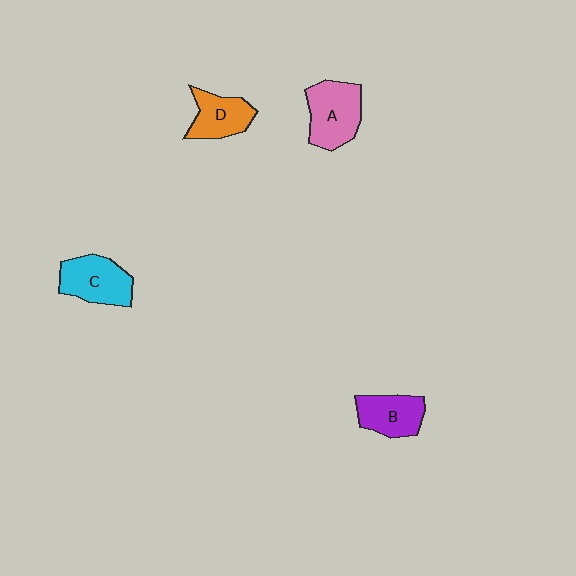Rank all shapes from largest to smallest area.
From largest to smallest: A (pink), C (cyan), B (purple), D (orange).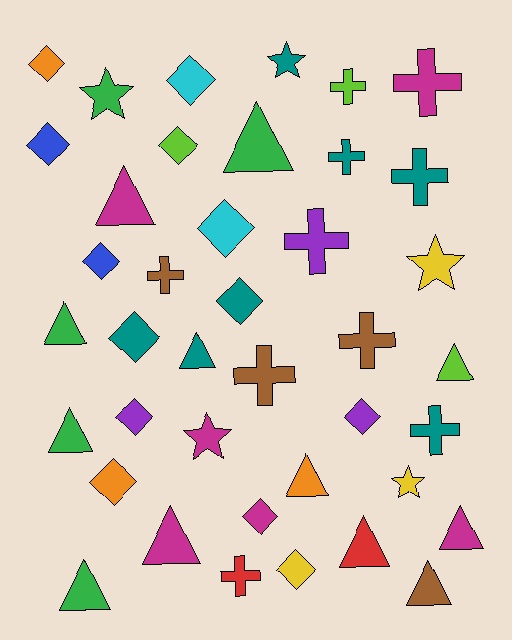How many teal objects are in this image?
There are 7 teal objects.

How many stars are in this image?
There are 5 stars.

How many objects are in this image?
There are 40 objects.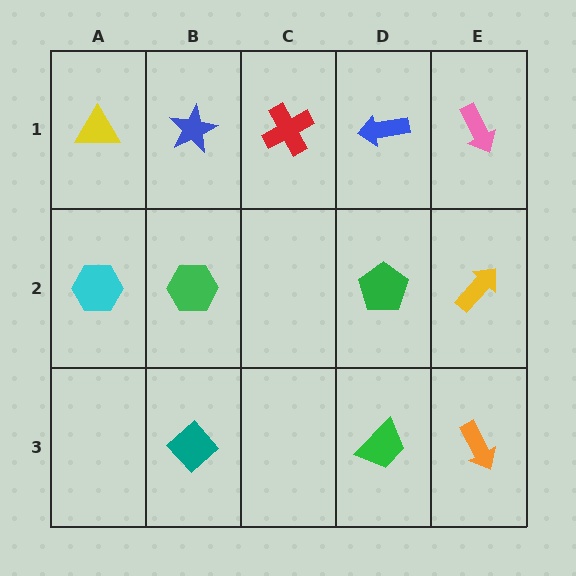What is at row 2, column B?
A green hexagon.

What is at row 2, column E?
A yellow arrow.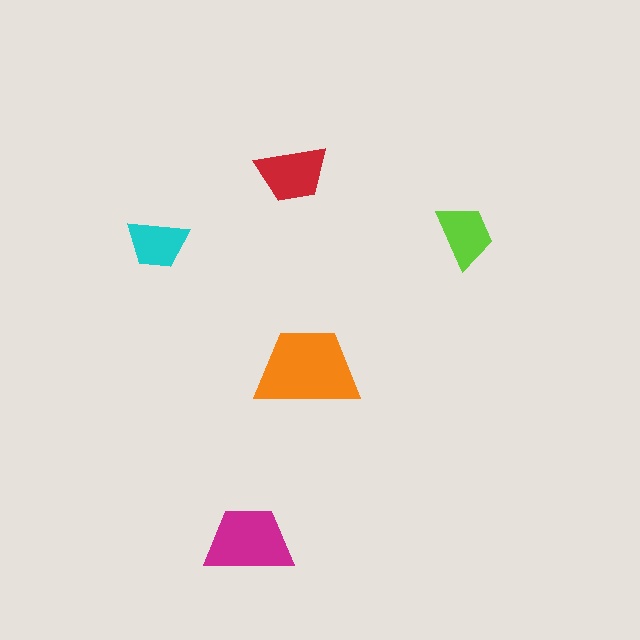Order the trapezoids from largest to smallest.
the orange one, the magenta one, the red one, the lime one, the cyan one.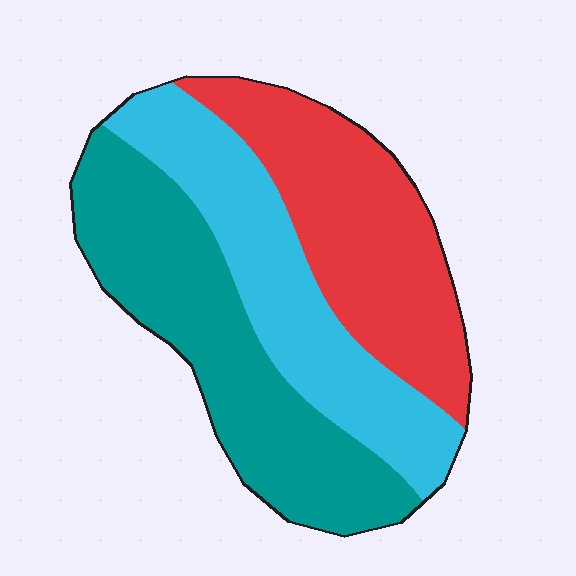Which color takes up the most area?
Teal, at roughly 40%.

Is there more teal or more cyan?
Teal.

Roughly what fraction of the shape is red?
Red covers around 30% of the shape.